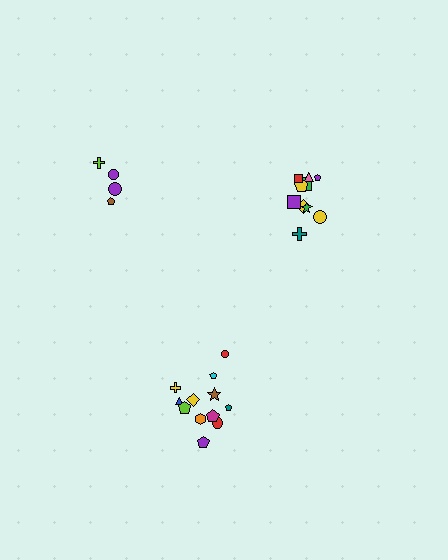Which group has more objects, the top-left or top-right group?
The top-right group.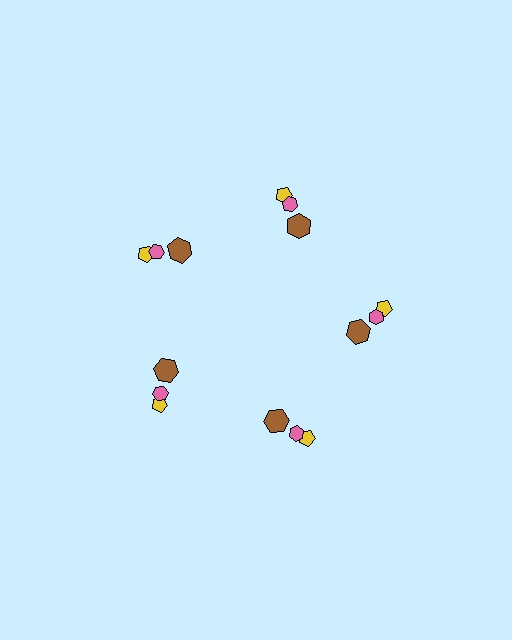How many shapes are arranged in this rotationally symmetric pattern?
There are 15 shapes, arranged in 5 groups of 3.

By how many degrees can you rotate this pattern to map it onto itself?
The pattern maps onto itself every 72 degrees of rotation.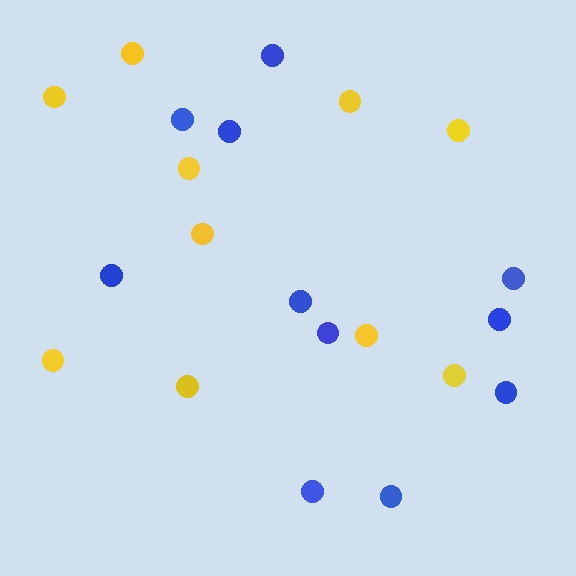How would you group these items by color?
There are 2 groups: one group of blue circles (11) and one group of yellow circles (10).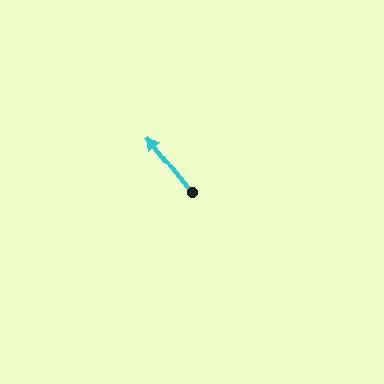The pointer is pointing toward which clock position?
Roughly 11 o'clock.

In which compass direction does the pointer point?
Northwest.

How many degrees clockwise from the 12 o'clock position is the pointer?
Approximately 321 degrees.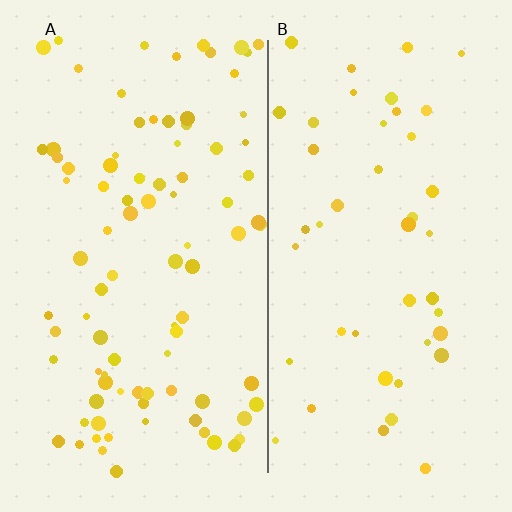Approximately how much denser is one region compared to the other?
Approximately 2.0× — region A over region B.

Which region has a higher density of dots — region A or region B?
A (the left).